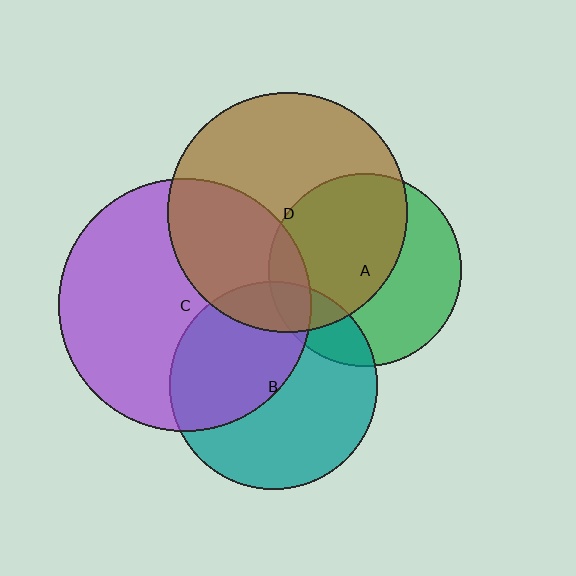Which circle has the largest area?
Circle C (purple).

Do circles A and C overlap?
Yes.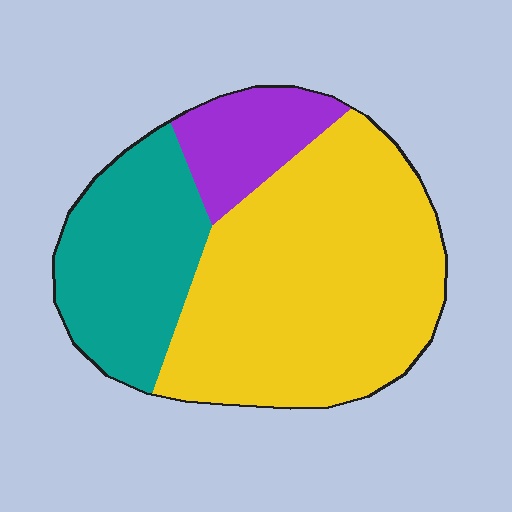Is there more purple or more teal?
Teal.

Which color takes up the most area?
Yellow, at roughly 60%.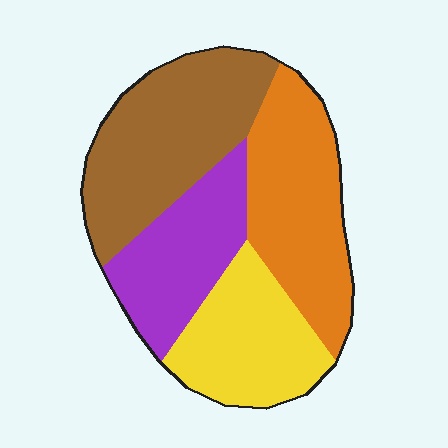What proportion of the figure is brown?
Brown covers roughly 30% of the figure.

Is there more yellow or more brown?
Brown.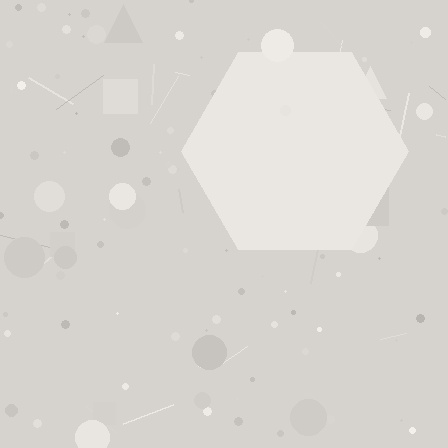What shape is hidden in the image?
A hexagon is hidden in the image.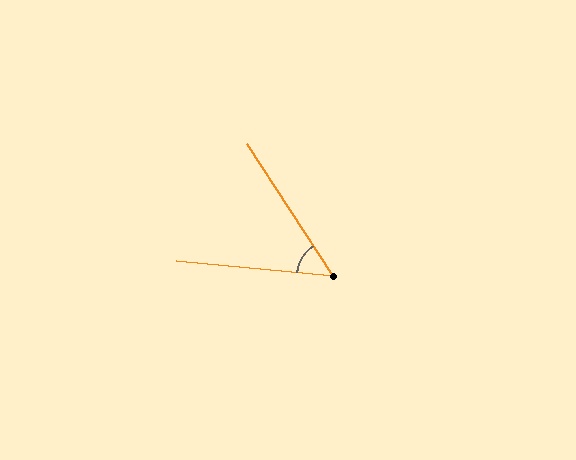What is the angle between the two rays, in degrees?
Approximately 51 degrees.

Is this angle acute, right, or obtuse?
It is acute.